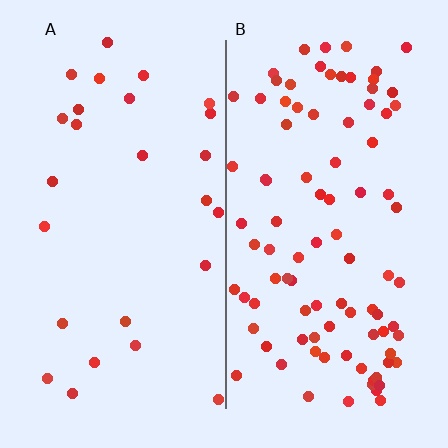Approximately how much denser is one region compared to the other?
Approximately 3.6× — region B over region A.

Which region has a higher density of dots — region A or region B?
B (the right).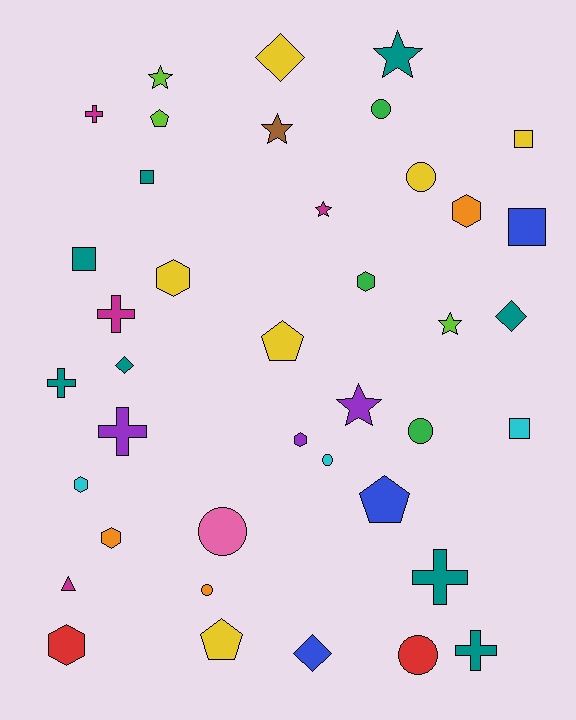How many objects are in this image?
There are 40 objects.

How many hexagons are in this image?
There are 7 hexagons.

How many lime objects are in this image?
There are 3 lime objects.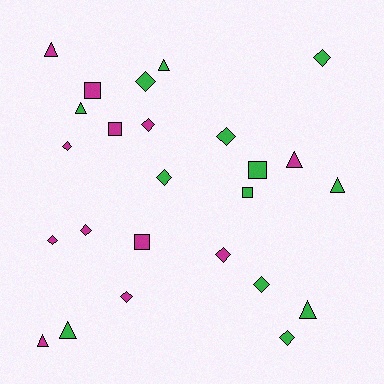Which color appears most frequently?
Green, with 13 objects.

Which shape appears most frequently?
Diamond, with 12 objects.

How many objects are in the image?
There are 25 objects.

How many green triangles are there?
There are 5 green triangles.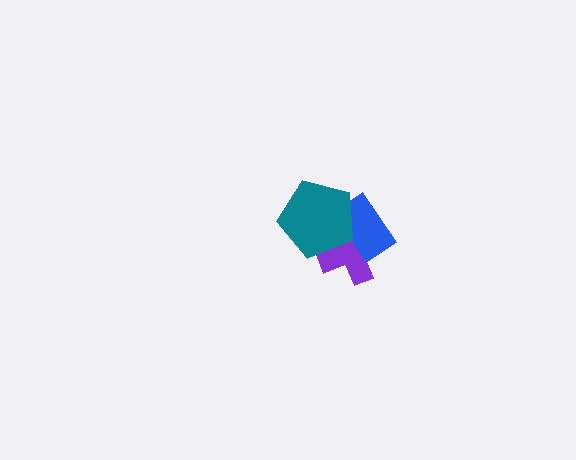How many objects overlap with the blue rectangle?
2 objects overlap with the blue rectangle.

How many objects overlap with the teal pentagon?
2 objects overlap with the teal pentagon.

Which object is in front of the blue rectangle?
The teal pentagon is in front of the blue rectangle.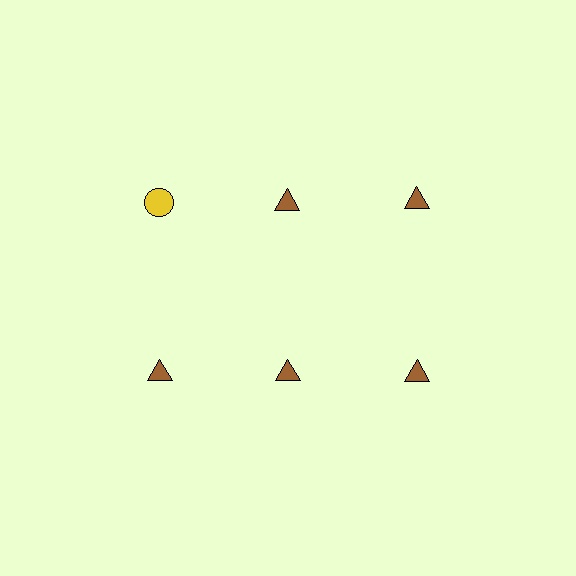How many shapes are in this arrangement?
There are 6 shapes arranged in a grid pattern.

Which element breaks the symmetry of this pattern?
The yellow circle in the top row, leftmost column breaks the symmetry. All other shapes are brown triangles.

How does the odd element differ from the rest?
It differs in both color (yellow instead of brown) and shape (circle instead of triangle).